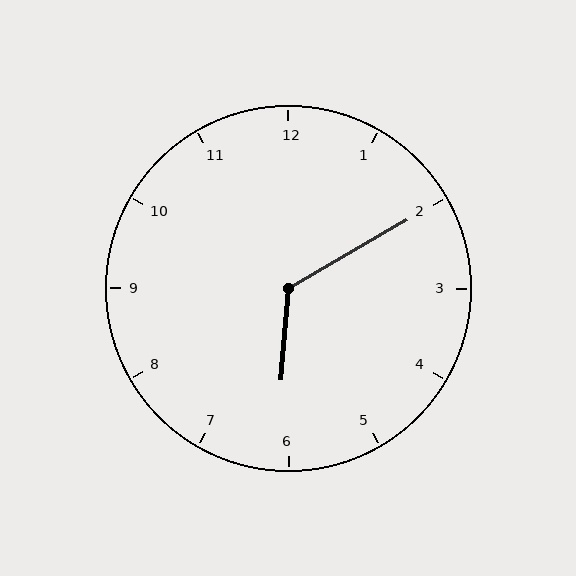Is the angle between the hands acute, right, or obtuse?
It is obtuse.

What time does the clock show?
6:10.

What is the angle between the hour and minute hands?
Approximately 125 degrees.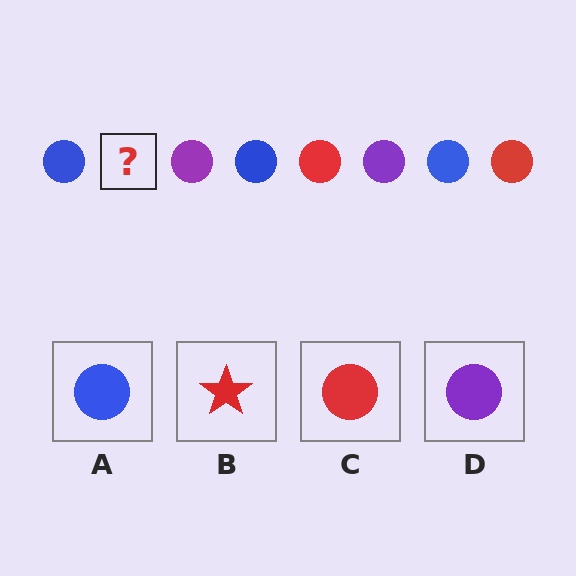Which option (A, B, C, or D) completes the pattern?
C.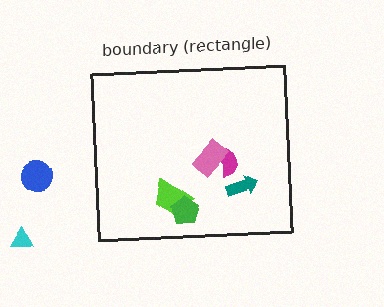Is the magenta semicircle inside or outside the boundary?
Inside.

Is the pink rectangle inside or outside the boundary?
Inside.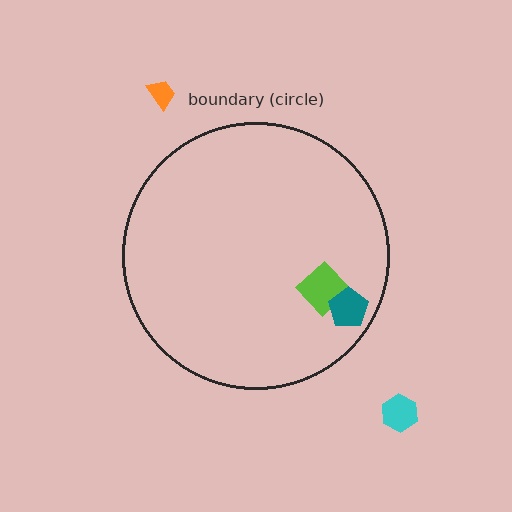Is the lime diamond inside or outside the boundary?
Inside.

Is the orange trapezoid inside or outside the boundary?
Outside.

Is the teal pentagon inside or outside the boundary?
Inside.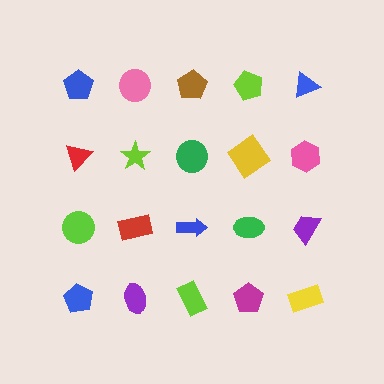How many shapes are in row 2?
5 shapes.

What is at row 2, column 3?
A green circle.